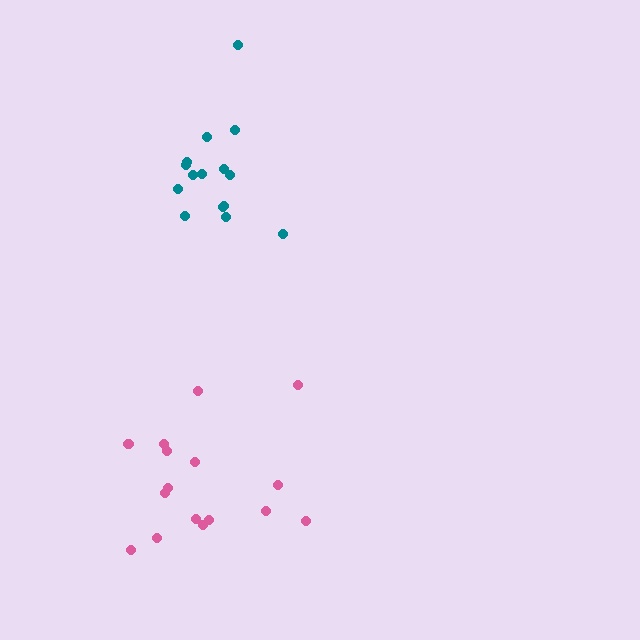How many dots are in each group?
Group 1: 15 dots, Group 2: 16 dots (31 total).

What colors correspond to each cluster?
The clusters are colored: teal, pink.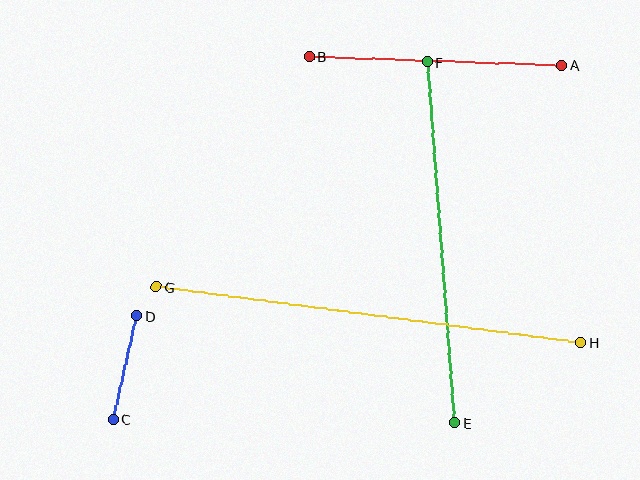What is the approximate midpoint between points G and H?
The midpoint is at approximately (369, 315) pixels.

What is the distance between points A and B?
The distance is approximately 253 pixels.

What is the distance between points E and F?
The distance is approximately 362 pixels.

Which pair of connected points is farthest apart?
Points G and H are farthest apart.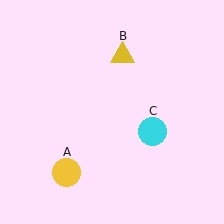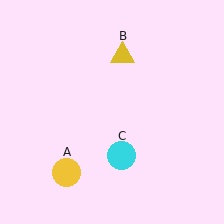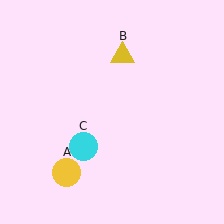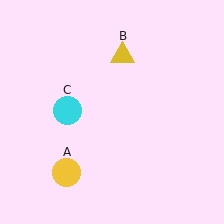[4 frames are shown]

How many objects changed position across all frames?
1 object changed position: cyan circle (object C).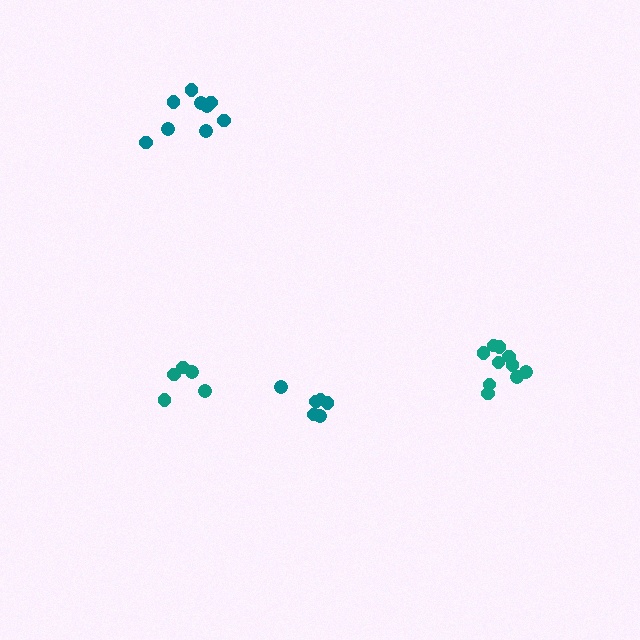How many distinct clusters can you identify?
There are 4 distinct clusters.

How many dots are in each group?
Group 1: 5 dots, Group 2: 6 dots, Group 3: 9 dots, Group 4: 10 dots (30 total).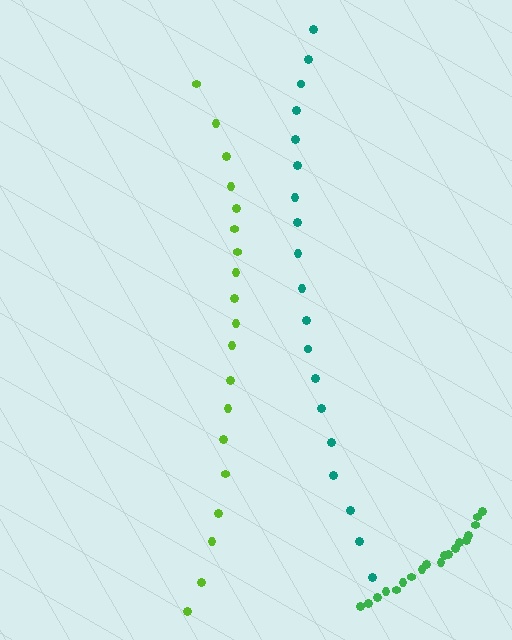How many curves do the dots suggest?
There are 3 distinct paths.